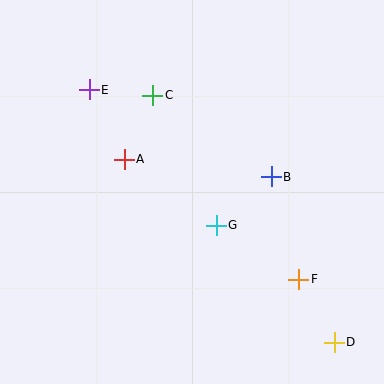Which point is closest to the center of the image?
Point G at (216, 225) is closest to the center.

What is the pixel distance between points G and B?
The distance between G and B is 73 pixels.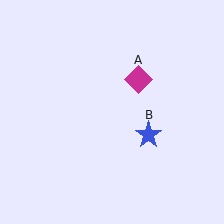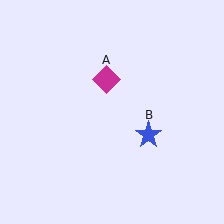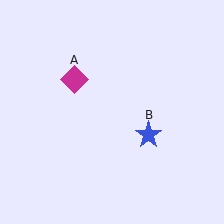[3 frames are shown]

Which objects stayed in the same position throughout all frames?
Blue star (object B) remained stationary.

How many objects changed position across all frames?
1 object changed position: magenta diamond (object A).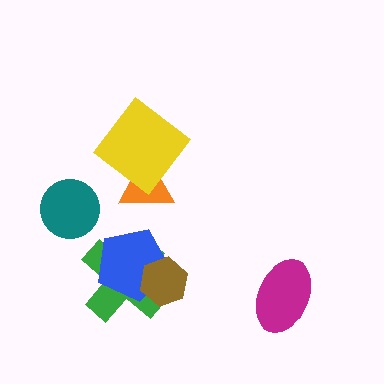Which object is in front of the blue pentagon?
The brown hexagon is in front of the blue pentagon.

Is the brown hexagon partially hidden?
No, no other shape covers it.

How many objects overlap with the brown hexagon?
2 objects overlap with the brown hexagon.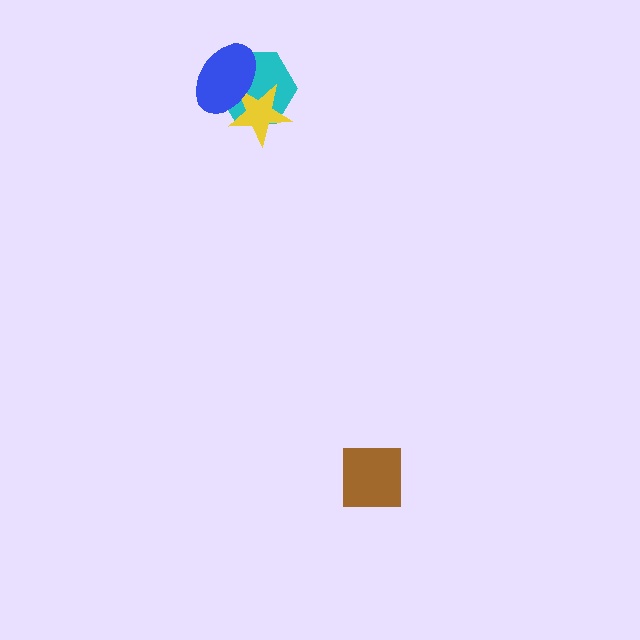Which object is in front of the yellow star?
The blue ellipse is in front of the yellow star.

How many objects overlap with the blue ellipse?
2 objects overlap with the blue ellipse.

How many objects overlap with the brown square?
0 objects overlap with the brown square.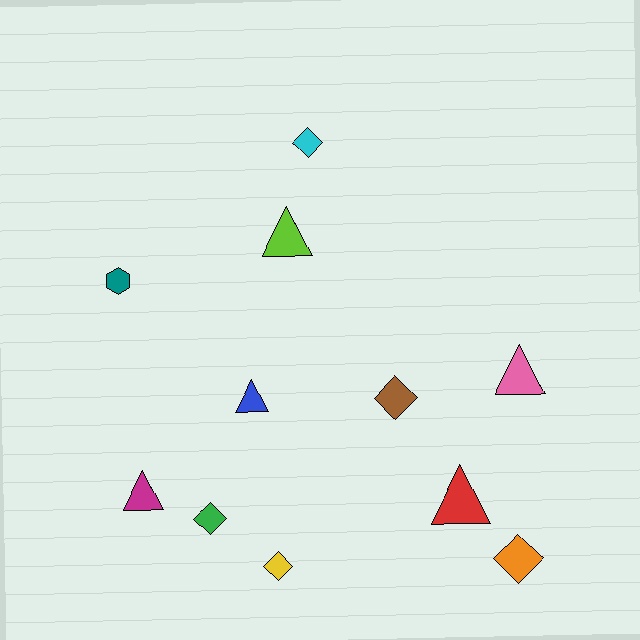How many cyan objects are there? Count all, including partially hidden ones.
There is 1 cyan object.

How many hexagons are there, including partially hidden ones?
There is 1 hexagon.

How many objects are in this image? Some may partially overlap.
There are 11 objects.